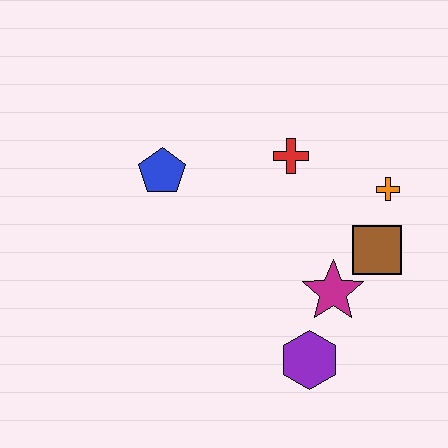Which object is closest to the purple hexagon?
The magenta star is closest to the purple hexagon.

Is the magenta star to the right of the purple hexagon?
Yes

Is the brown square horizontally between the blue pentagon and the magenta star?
No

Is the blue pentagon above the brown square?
Yes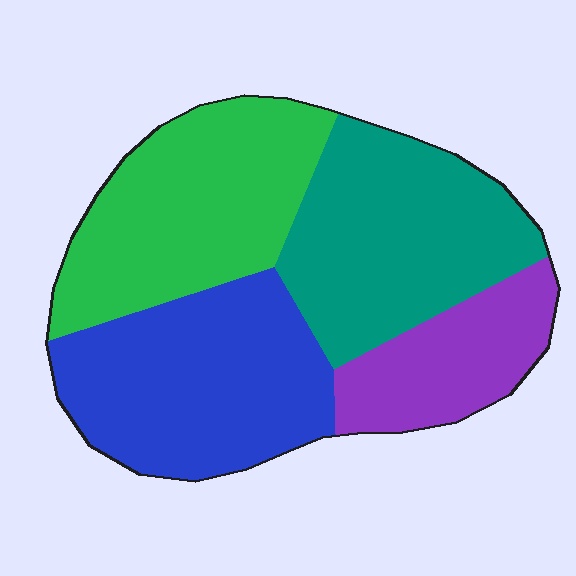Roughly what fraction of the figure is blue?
Blue covers around 30% of the figure.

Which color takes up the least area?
Purple, at roughly 15%.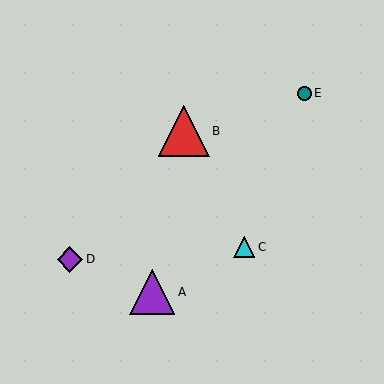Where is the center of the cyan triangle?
The center of the cyan triangle is at (244, 247).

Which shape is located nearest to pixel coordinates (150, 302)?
The purple triangle (labeled A) at (152, 292) is nearest to that location.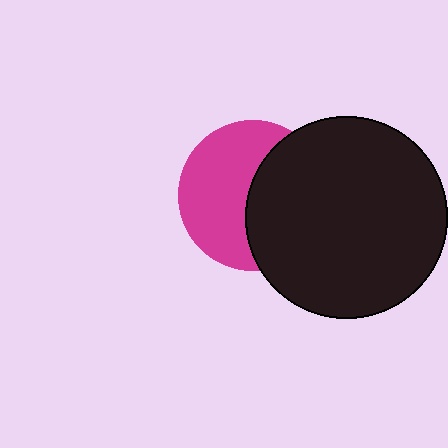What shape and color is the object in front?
The object in front is a black circle.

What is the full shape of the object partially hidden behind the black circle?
The partially hidden object is a magenta circle.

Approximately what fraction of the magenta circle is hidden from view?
Roughly 46% of the magenta circle is hidden behind the black circle.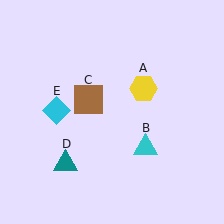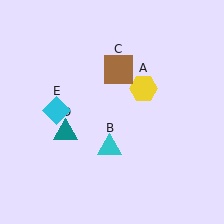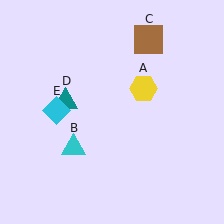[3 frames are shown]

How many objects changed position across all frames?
3 objects changed position: cyan triangle (object B), brown square (object C), teal triangle (object D).